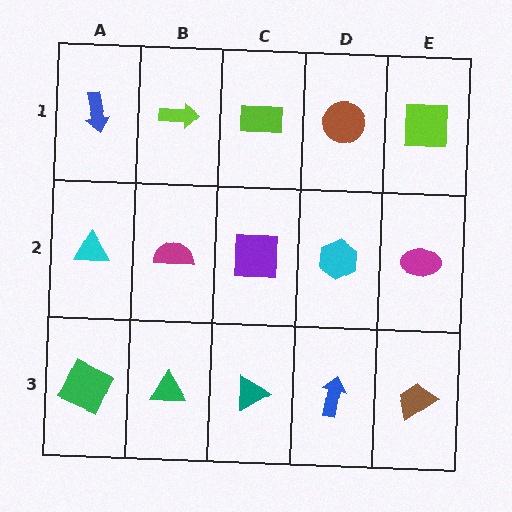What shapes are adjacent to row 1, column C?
A purple square (row 2, column C), a lime arrow (row 1, column B), a brown circle (row 1, column D).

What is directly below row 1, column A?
A cyan triangle.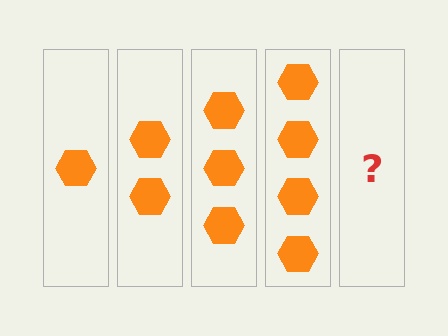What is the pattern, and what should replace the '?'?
The pattern is that each step adds one more hexagon. The '?' should be 5 hexagons.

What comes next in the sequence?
The next element should be 5 hexagons.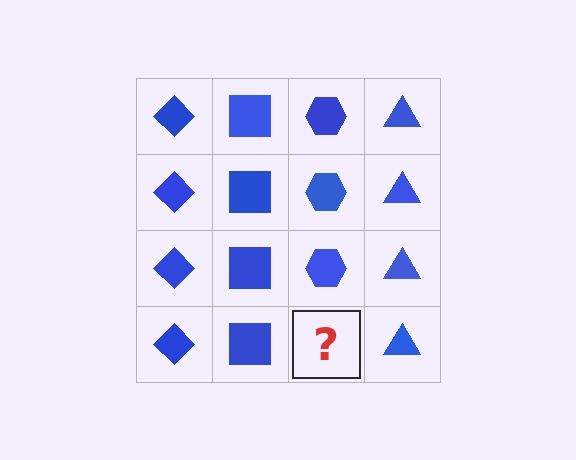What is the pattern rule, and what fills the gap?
The rule is that each column has a consistent shape. The gap should be filled with a blue hexagon.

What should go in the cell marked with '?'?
The missing cell should contain a blue hexagon.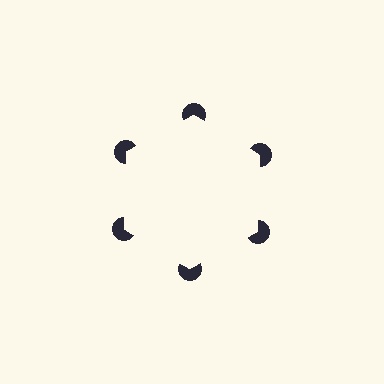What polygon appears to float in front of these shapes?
An illusory hexagon — its edges are inferred from the aligned wedge cuts in the pac-man discs, not physically drawn.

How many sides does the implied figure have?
6 sides.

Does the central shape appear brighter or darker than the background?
It typically appears slightly brighter than the background, even though no actual brightness change is drawn.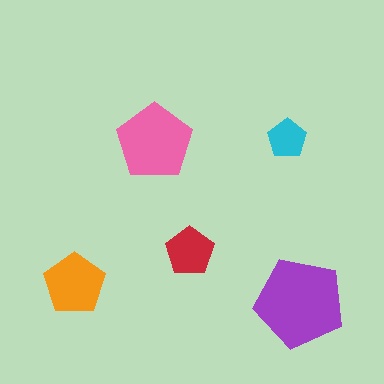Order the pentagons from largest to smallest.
the purple one, the pink one, the orange one, the red one, the cyan one.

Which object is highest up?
The cyan pentagon is topmost.